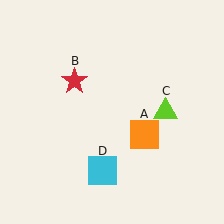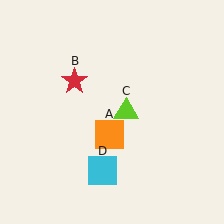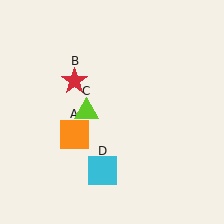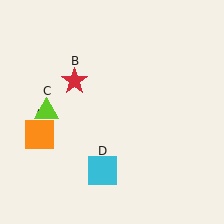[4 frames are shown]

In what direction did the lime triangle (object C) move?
The lime triangle (object C) moved left.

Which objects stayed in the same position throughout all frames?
Red star (object B) and cyan square (object D) remained stationary.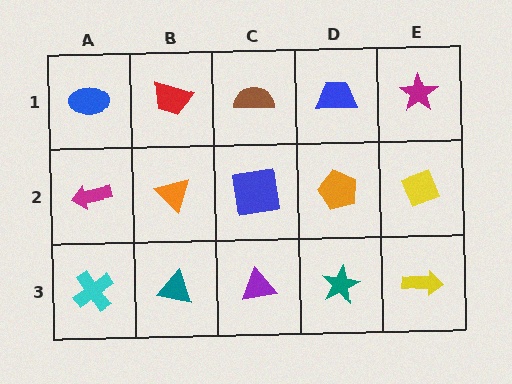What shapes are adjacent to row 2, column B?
A red trapezoid (row 1, column B), a teal triangle (row 3, column B), a magenta arrow (row 2, column A), a blue square (row 2, column C).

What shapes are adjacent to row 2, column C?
A brown semicircle (row 1, column C), a purple triangle (row 3, column C), an orange triangle (row 2, column B), an orange pentagon (row 2, column D).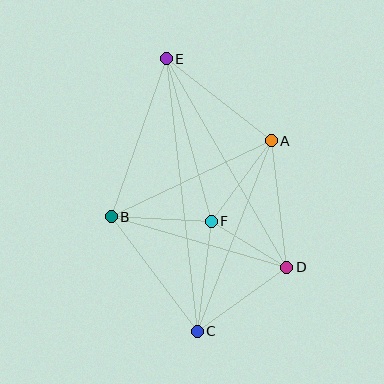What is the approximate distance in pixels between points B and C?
The distance between B and C is approximately 143 pixels.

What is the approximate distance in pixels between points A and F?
The distance between A and F is approximately 101 pixels.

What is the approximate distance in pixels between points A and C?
The distance between A and C is approximately 205 pixels.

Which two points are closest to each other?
Points D and F are closest to each other.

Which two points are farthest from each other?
Points C and E are farthest from each other.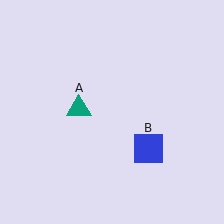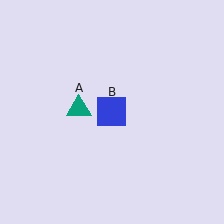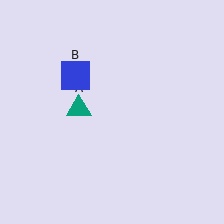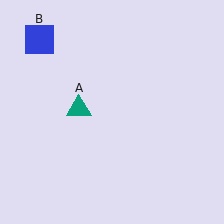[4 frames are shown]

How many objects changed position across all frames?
1 object changed position: blue square (object B).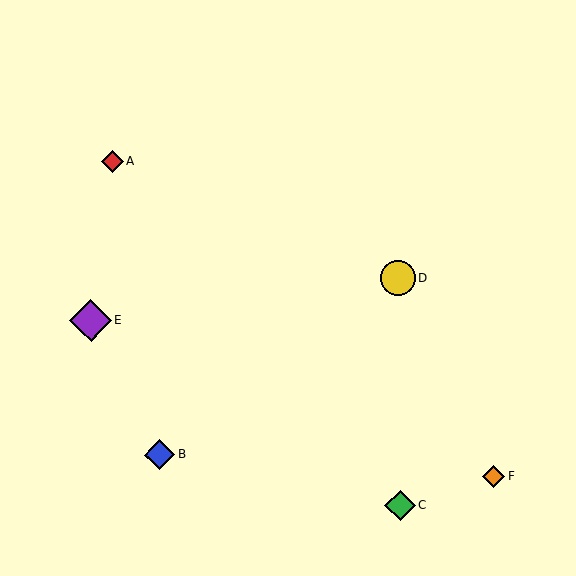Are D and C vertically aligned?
Yes, both are at x≈398.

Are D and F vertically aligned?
No, D is at x≈398 and F is at x≈494.